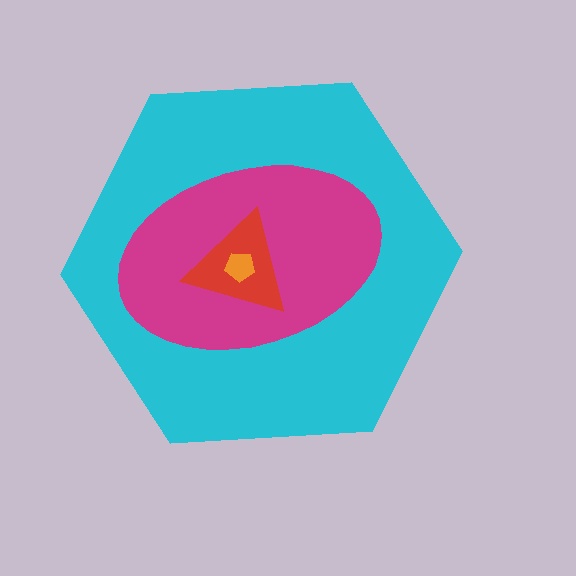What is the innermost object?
The orange pentagon.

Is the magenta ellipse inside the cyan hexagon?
Yes.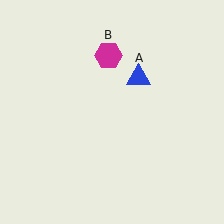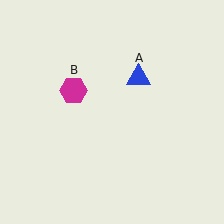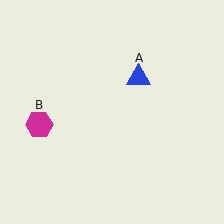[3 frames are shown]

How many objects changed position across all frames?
1 object changed position: magenta hexagon (object B).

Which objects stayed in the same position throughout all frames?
Blue triangle (object A) remained stationary.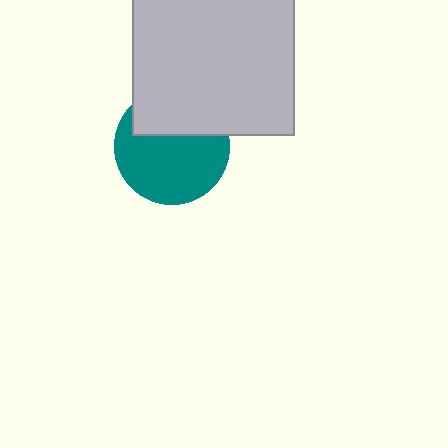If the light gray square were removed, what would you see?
You would see the complete teal circle.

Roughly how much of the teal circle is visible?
About half of it is visible (roughly 65%).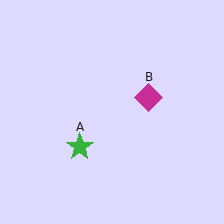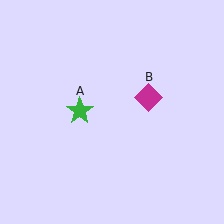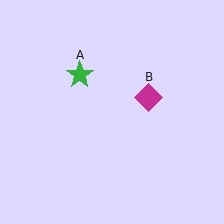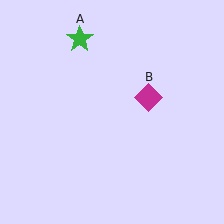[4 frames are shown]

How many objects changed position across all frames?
1 object changed position: green star (object A).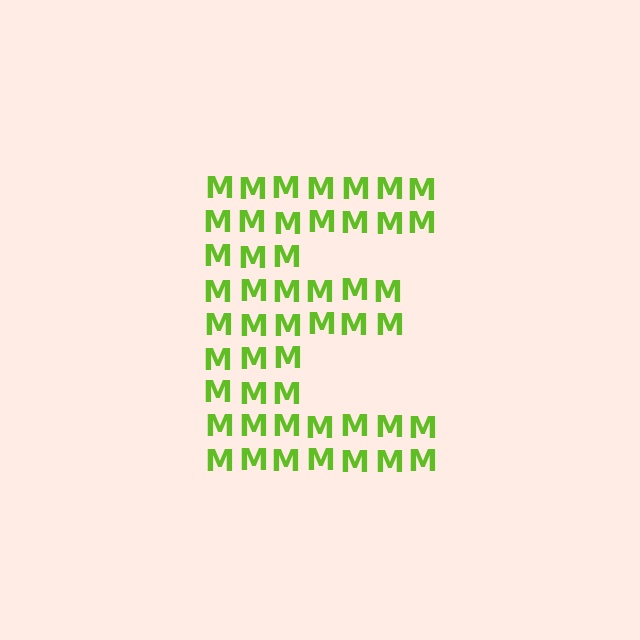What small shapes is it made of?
It is made of small letter M's.